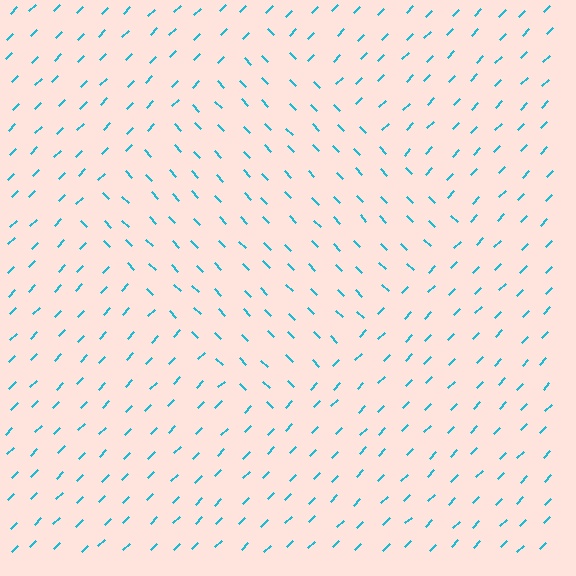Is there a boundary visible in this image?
Yes, there is a texture boundary formed by a change in line orientation.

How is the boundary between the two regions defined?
The boundary is defined purely by a change in line orientation (approximately 89 degrees difference). All lines are the same color and thickness.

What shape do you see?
I see a diamond.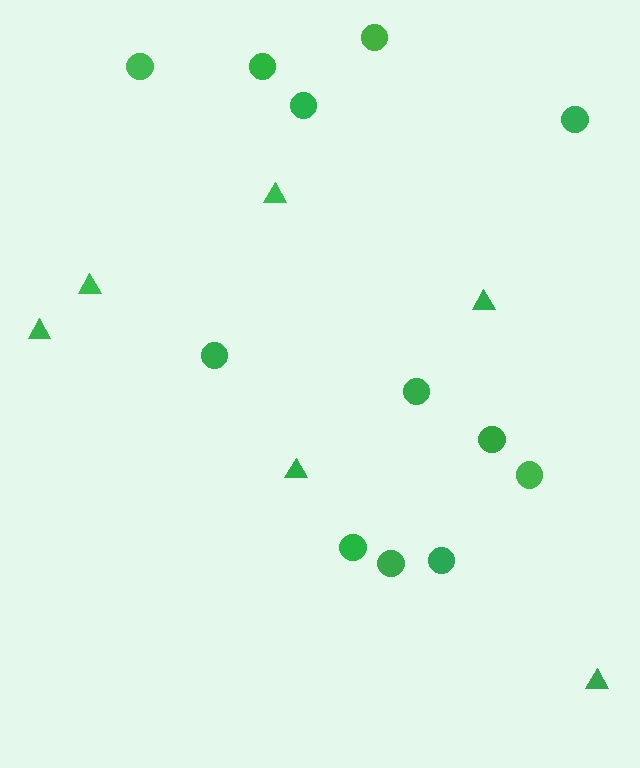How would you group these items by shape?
There are 2 groups: one group of triangles (6) and one group of circles (12).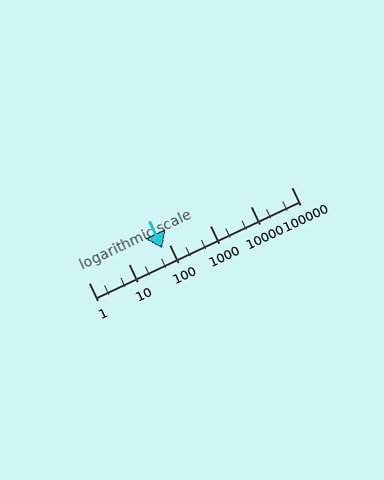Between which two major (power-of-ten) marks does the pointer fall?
The pointer is between 10 and 100.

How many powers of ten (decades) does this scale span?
The scale spans 5 decades, from 1 to 100000.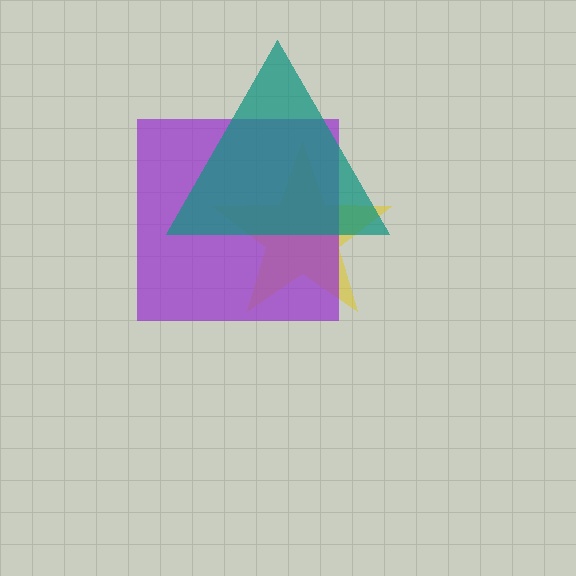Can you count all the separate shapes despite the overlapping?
Yes, there are 3 separate shapes.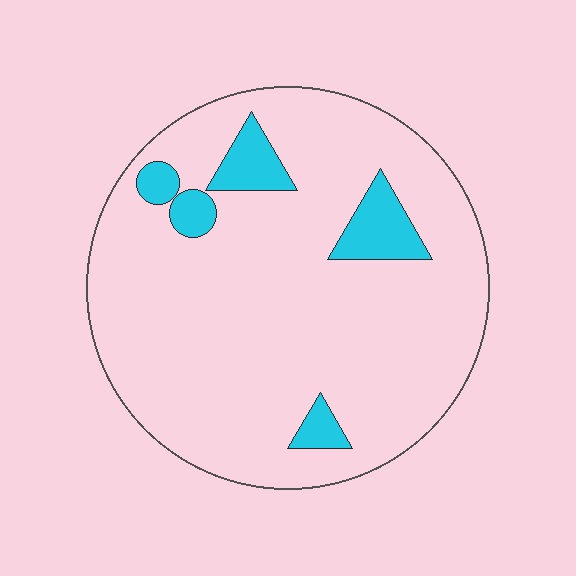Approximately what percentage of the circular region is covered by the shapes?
Approximately 10%.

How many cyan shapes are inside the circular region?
5.